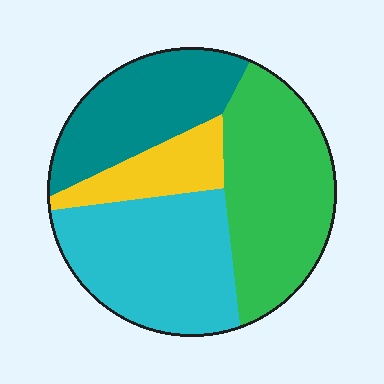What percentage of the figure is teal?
Teal takes up about one quarter (1/4) of the figure.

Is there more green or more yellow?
Green.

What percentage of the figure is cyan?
Cyan takes up about one third (1/3) of the figure.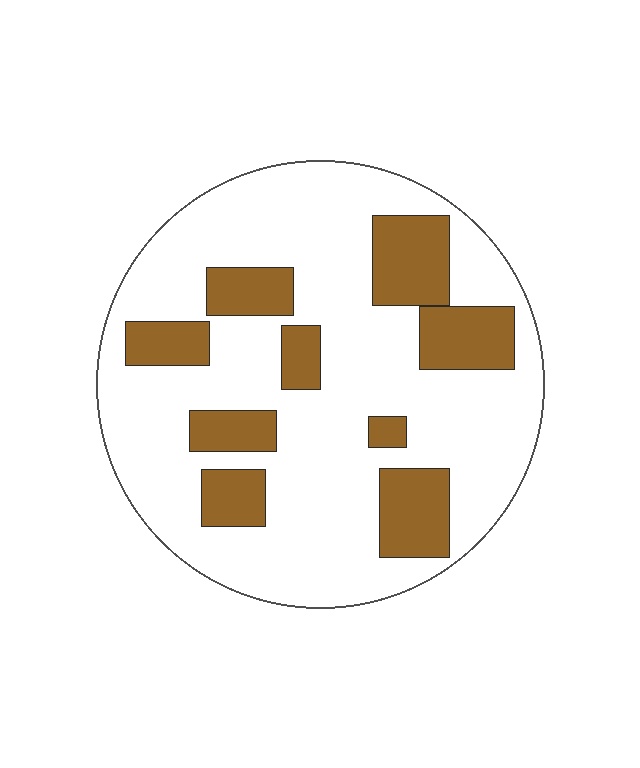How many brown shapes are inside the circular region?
9.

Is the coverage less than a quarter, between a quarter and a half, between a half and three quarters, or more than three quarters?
Less than a quarter.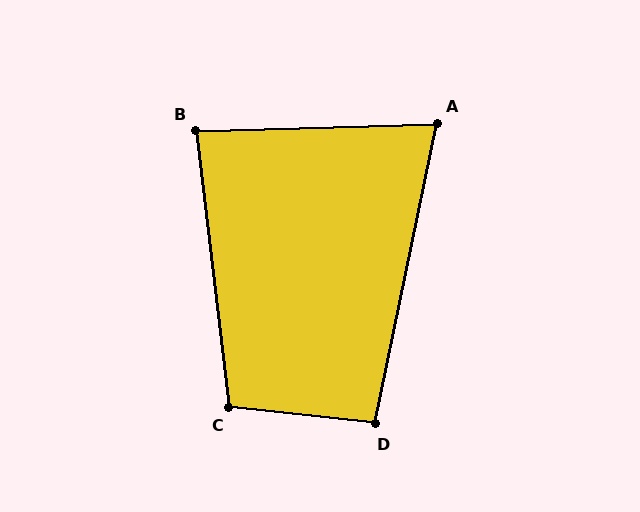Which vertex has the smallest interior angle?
A, at approximately 77 degrees.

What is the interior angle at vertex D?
Approximately 95 degrees (obtuse).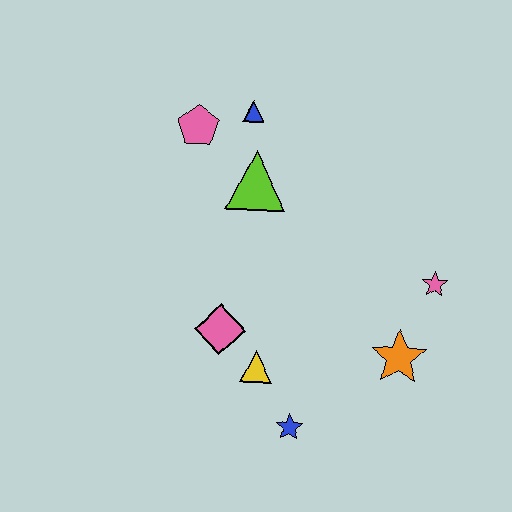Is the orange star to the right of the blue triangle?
Yes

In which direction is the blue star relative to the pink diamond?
The blue star is below the pink diamond.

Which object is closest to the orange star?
The pink star is closest to the orange star.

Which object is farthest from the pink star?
The pink pentagon is farthest from the pink star.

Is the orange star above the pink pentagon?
No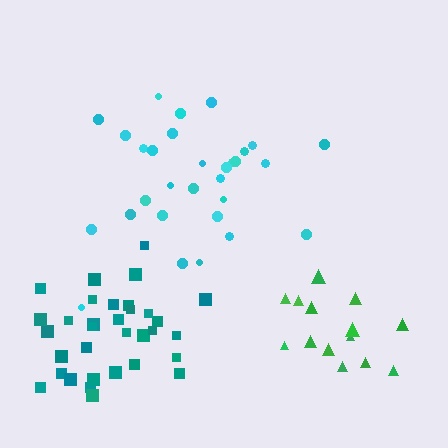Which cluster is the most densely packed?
Green.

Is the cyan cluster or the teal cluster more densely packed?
Teal.